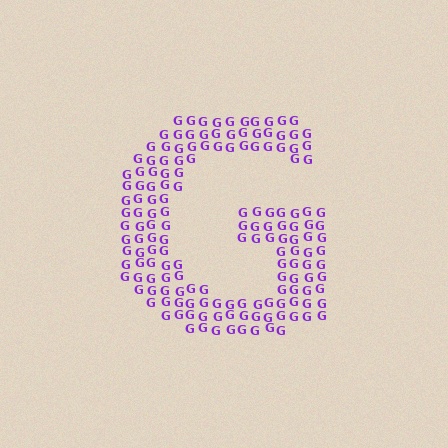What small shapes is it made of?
It is made of small letter G's.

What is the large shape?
The large shape is the letter G.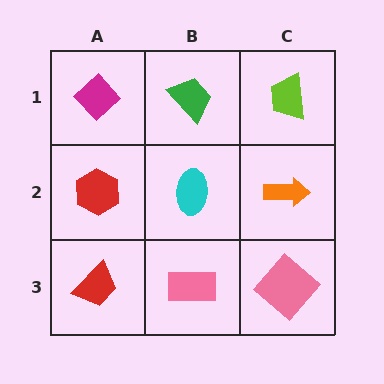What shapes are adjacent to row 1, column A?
A red hexagon (row 2, column A), a green trapezoid (row 1, column B).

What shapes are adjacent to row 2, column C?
A lime trapezoid (row 1, column C), a pink diamond (row 3, column C), a cyan ellipse (row 2, column B).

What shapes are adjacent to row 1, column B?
A cyan ellipse (row 2, column B), a magenta diamond (row 1, column A), a lime trapezoid (row 1, column C).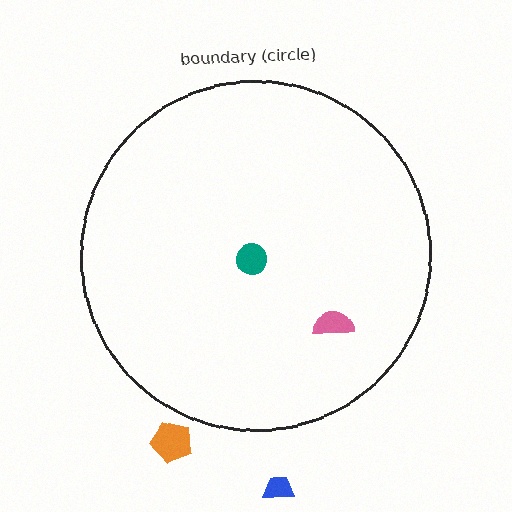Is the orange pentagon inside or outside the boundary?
Outside.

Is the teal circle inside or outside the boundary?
Inside.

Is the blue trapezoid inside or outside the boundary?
Outside.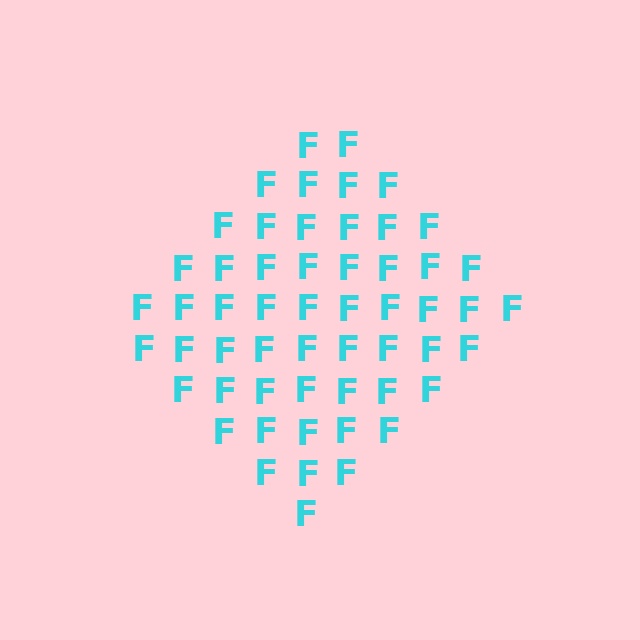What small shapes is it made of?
It is made of small letter F's.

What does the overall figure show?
The overall figure shows a diamond.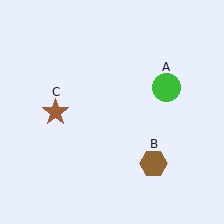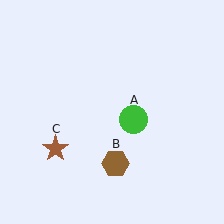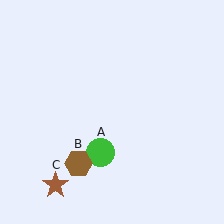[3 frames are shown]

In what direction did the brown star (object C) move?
The brown star (object C) moved down.